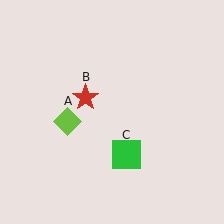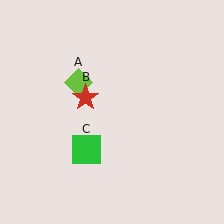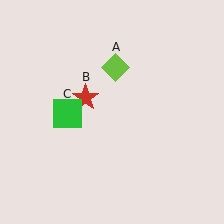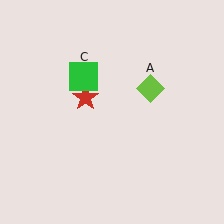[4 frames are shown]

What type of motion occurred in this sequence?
The lime diamond (object A), green square (object C) rotated clockwise around the center of the scene.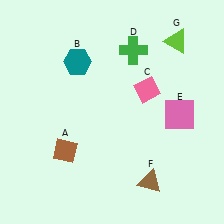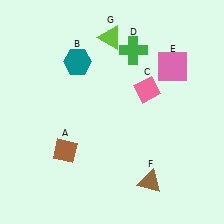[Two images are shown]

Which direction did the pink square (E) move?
The pink square (E) moved up.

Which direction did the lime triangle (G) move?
The lime triangle (G) moved left.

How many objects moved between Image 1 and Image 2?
2 objects moved between the two images.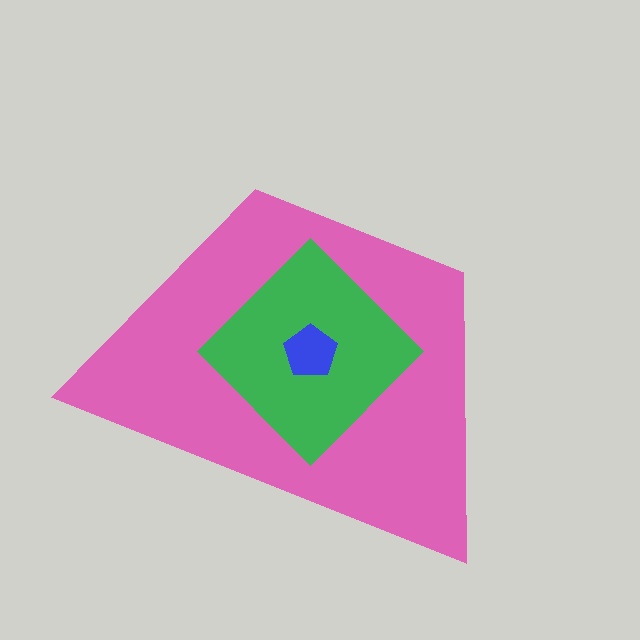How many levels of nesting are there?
3.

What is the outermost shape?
The pink trapezoid.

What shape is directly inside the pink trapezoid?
The green diamond.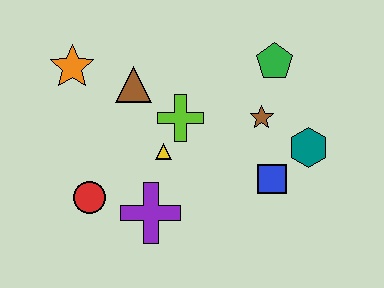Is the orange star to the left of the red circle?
Yes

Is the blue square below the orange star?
Yes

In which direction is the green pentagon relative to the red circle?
The green pentagon is to the right of the red circle.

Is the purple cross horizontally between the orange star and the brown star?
Yes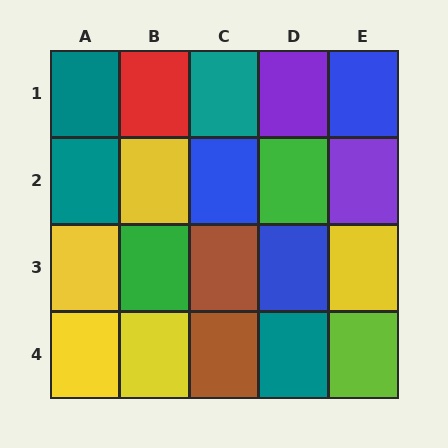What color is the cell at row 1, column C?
Teal.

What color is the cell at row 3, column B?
Green.